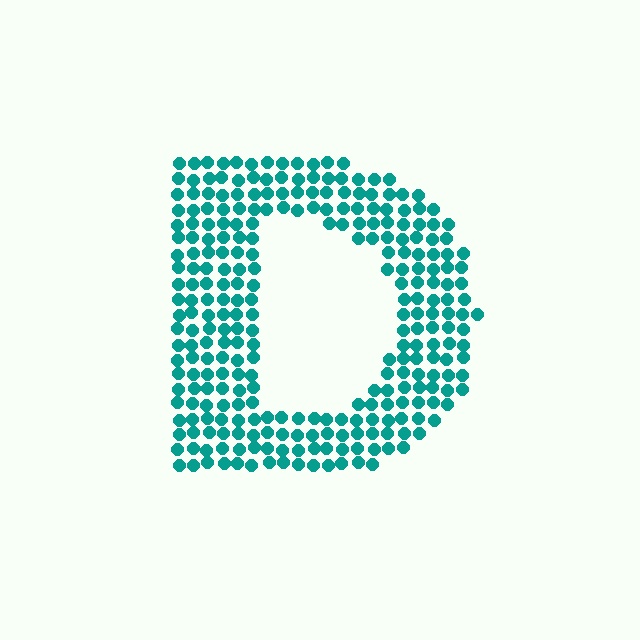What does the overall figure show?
The overall figure shows the letter D.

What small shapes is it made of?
It is made of small circles.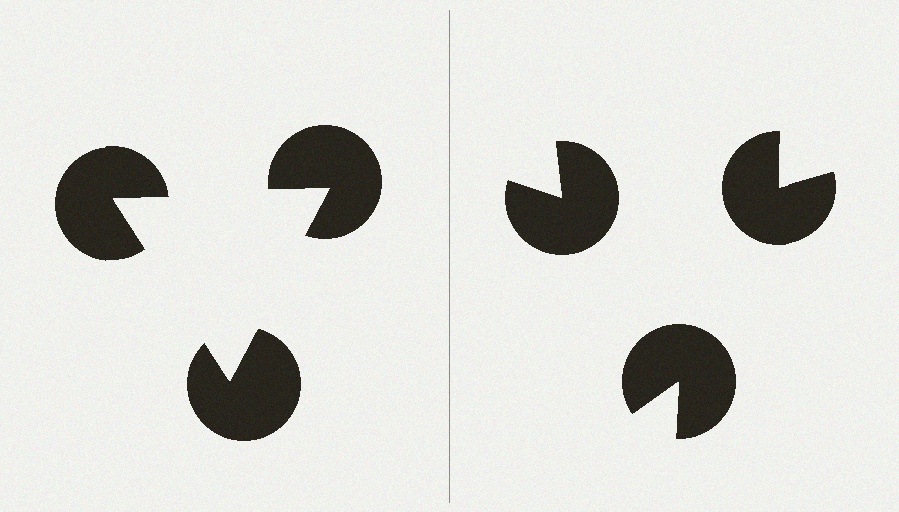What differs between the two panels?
The pac-man discs are positioned identically on both sides; only the wedge orientations differ. On the left they align to a triangle; on the right they are misaligned.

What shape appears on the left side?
An illusory triangle.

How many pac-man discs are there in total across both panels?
6 — 3 on each side.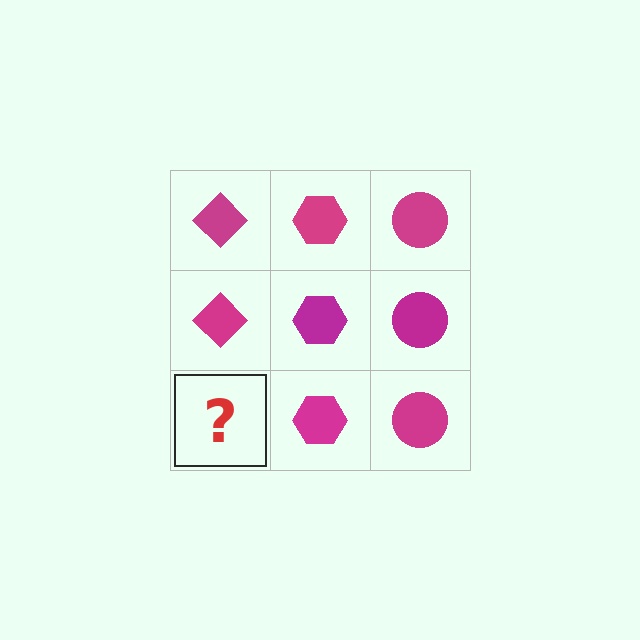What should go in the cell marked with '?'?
The missing cell should contain a magenta diamond.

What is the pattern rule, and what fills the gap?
The rule is that each column has a consistent shape. The gap should be filled with a magenta diamond.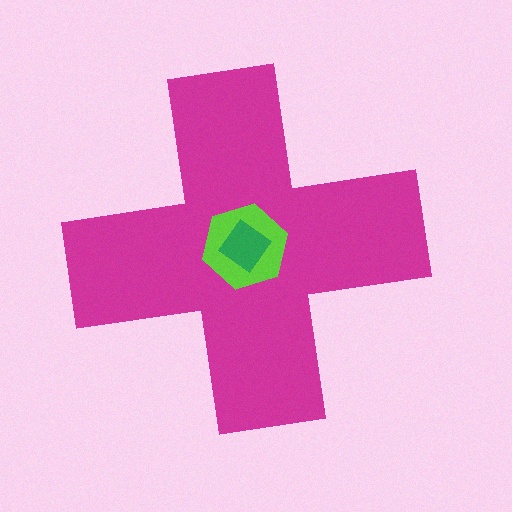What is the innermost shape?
The green diamond.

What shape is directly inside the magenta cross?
The lime hexagon.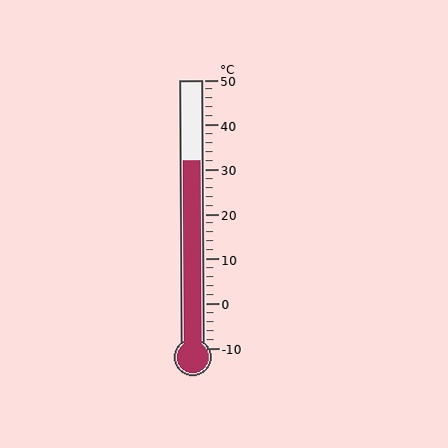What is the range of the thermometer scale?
The thermometer scale ranges from -10°C to 50°C.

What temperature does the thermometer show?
The thermometer shows approximately 32°C.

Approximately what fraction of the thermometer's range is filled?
The thermometer is filled to approximately 70% of its range.